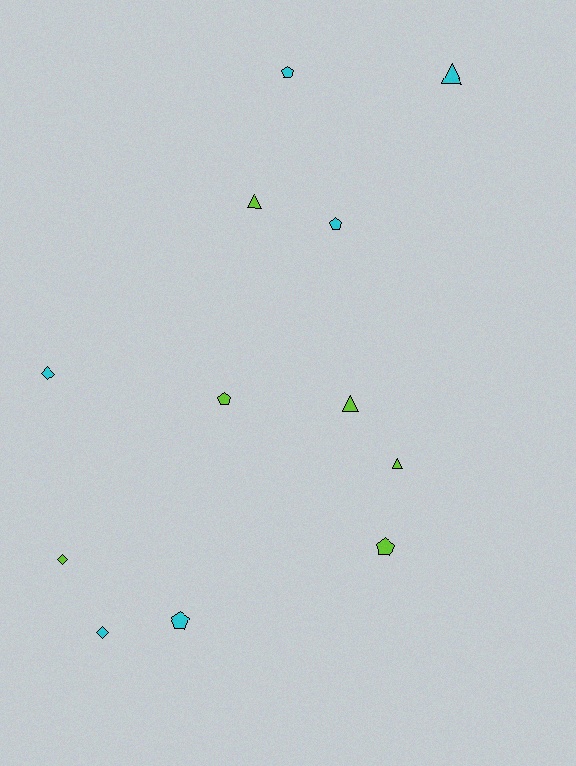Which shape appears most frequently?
Pentagon, with 5 objects.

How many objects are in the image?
There are 12 objects.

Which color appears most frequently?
Lime, with 6 objects.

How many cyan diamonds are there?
There are 2 cyan diamonds.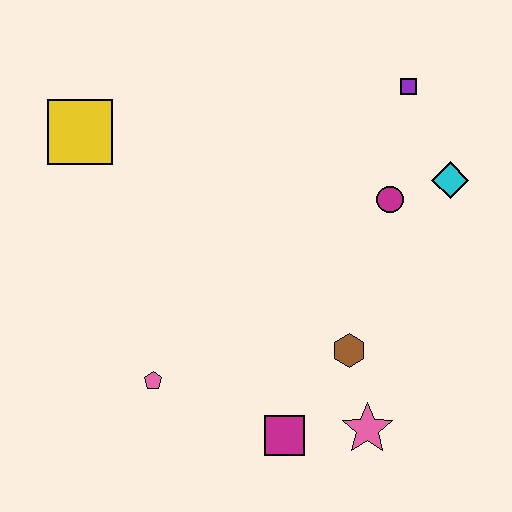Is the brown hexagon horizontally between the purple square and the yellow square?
Yes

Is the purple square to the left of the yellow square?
No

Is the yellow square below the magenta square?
No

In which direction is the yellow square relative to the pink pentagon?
The yellow square is above the pink pentagon.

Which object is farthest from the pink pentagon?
The purple square is farthest from the pink pentagon.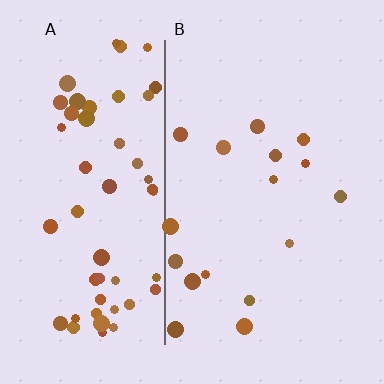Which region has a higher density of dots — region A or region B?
A (the left).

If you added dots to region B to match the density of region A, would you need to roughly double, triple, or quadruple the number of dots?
Approximately triple.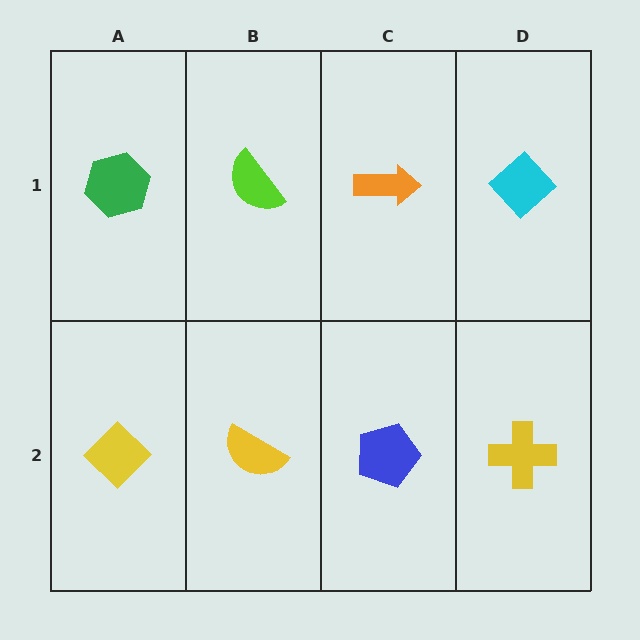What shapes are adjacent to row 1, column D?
A yellow cross (row 2, column D), an orange arrow (row 1, column C).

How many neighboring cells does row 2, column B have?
3.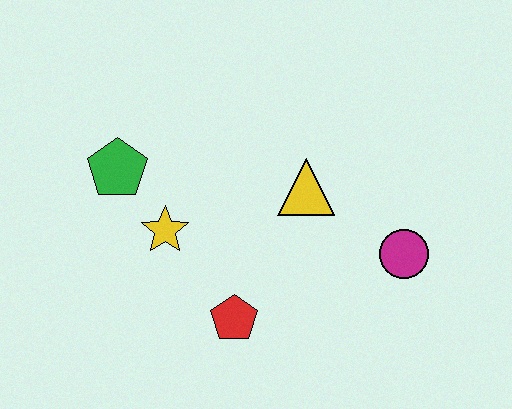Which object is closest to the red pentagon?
The yellow star is closest to the red pentagon.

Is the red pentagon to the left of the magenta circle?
Yes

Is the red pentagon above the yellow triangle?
No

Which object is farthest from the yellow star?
The magenta circle is farthest from the yellow star.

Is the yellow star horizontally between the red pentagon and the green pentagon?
Yes